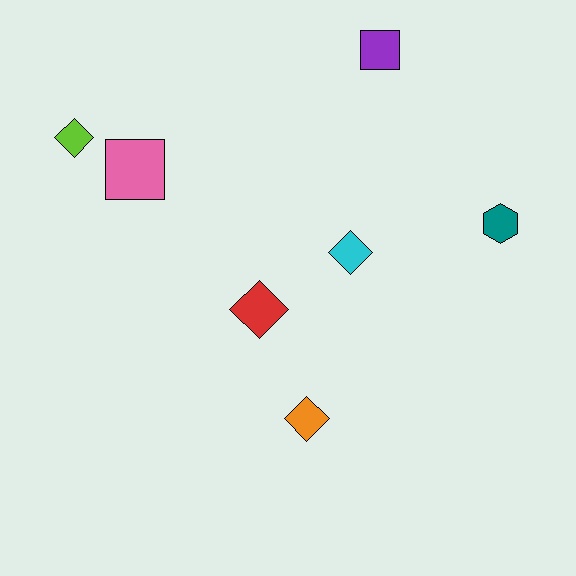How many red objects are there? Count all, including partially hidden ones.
There is 1 red object.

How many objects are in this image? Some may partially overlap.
There are 7 objects.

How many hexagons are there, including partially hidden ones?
There is 1 hexagon.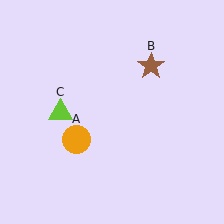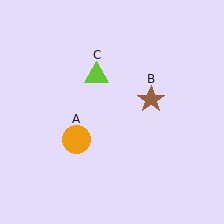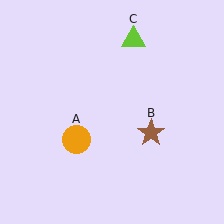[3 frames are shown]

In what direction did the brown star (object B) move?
The brown star (object B) moved down.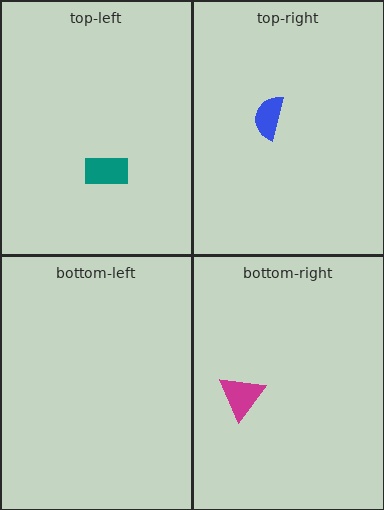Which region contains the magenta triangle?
The bottom-right region.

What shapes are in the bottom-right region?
The magenta triangle.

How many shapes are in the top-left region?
1.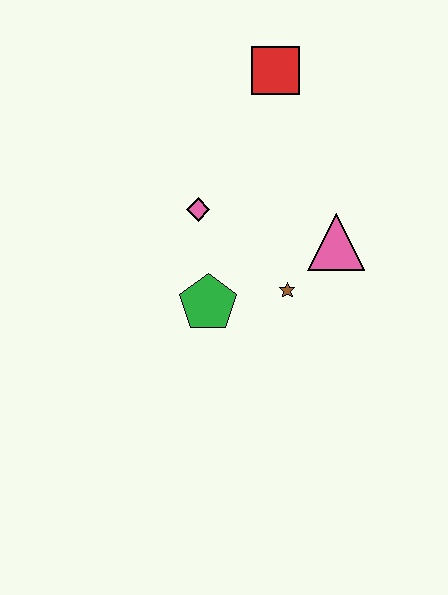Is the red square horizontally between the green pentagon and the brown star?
Yes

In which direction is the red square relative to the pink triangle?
The red square is above the pink triangle.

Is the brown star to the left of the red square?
No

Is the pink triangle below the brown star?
No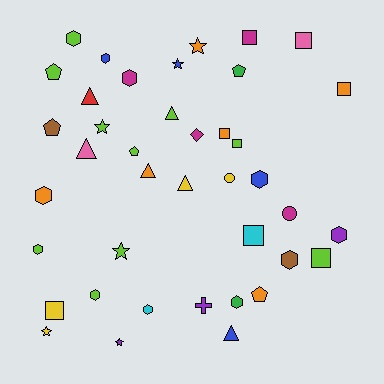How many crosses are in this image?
There is 1 cross.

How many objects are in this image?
There are 40 objects.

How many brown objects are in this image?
There are 2 brown objects.